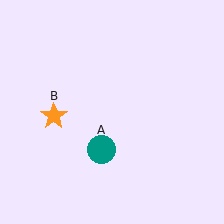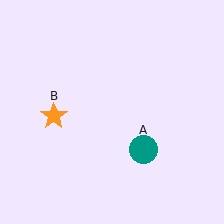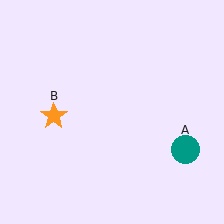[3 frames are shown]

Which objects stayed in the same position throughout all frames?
Orange star (object B) remained stationary.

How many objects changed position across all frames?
1 object changed position: teal circle (object A).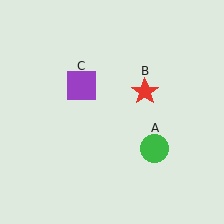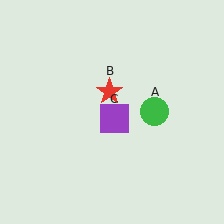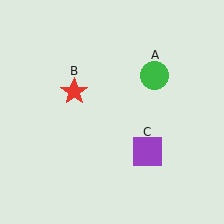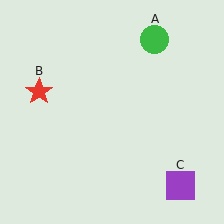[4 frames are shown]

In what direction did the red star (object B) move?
The red star (object B) moved left.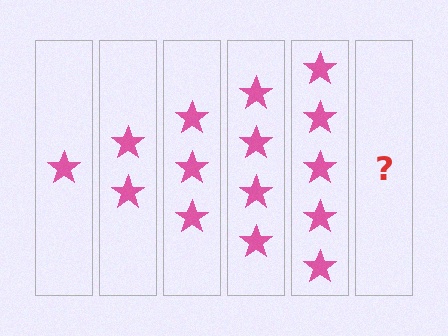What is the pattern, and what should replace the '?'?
The pattern is that each step adds one more star. The '?' should be 6 stars.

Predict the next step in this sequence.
The next step is 6 stars.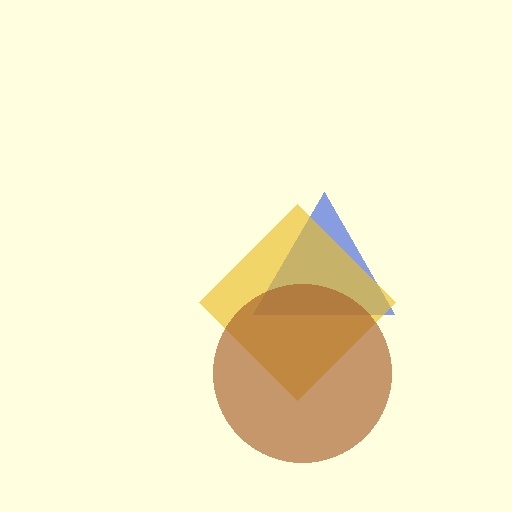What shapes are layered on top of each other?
The layered shapes are: a blue triangle, a yellow diamond, a brown circle.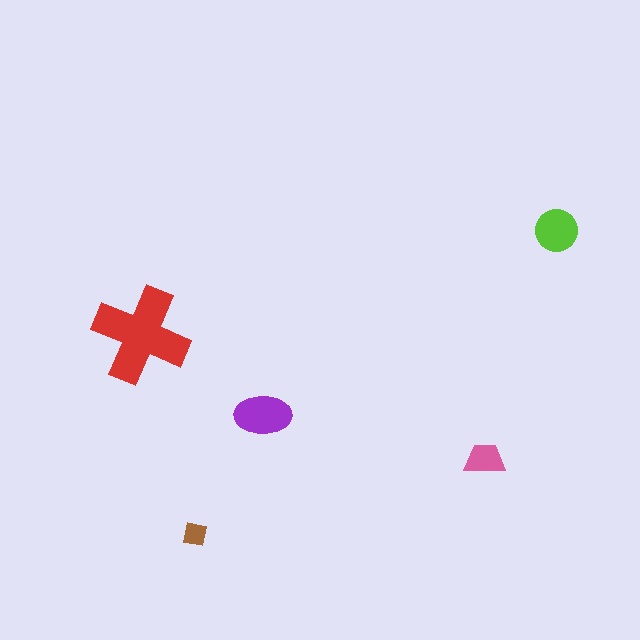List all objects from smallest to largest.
The brown square, the pink trapezoid, the lime circle, the purple ellipse, the red cross.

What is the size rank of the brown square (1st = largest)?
5th.